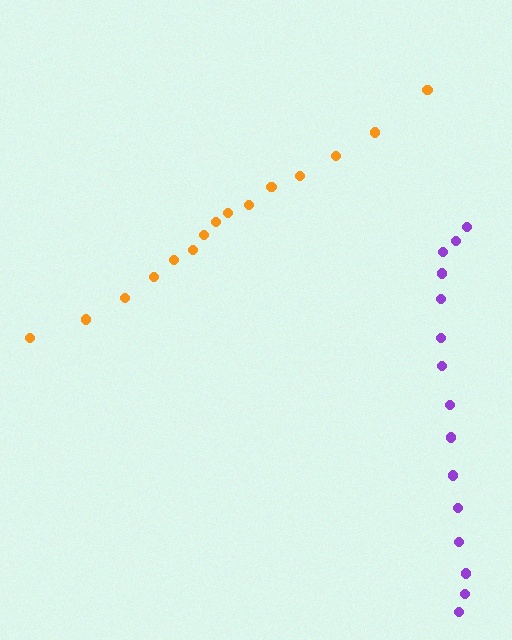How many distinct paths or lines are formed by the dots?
There are 2 distinct paths.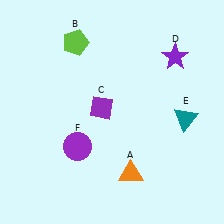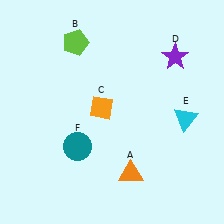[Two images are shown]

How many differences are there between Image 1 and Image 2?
There are 3 differences between the two images.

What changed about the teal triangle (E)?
In Image 1, E is teal. In Image 2, it changed to cyan.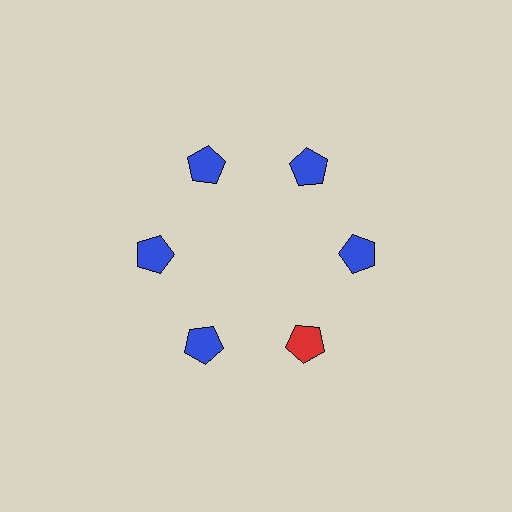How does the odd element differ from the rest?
It has a different color: red instead of blue.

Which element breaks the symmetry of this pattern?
The red pentagon at roughly the 5 o'clock position breaks the symmetry. All other shapes are blue pentagons.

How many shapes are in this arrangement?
There are 6 shapes arranged in a ring pattern.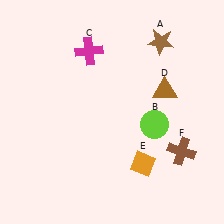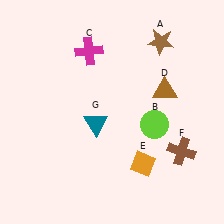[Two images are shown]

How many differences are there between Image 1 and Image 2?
There is 1 difference between the two images.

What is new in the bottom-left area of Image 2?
A teal triangle (G) was added in the bottom-left area of Image 2.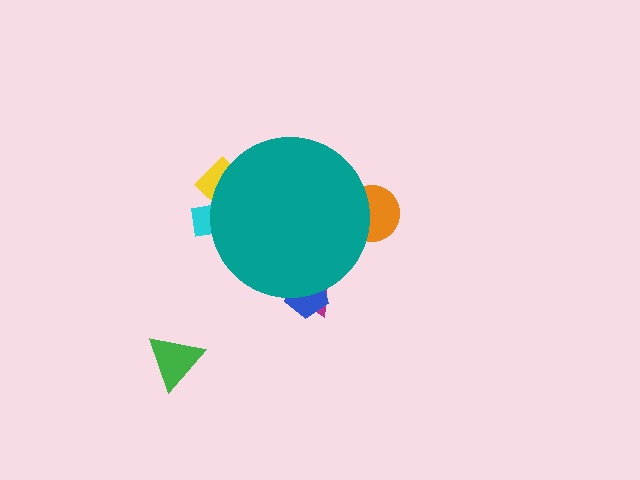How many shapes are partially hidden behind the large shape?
5 shapes are partially hidden.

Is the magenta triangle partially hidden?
Yes, the magenta triangle is partially hidden behind the teal circle.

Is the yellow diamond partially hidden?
Yes, the yellow diamond is partially hidden behind the teal circle.